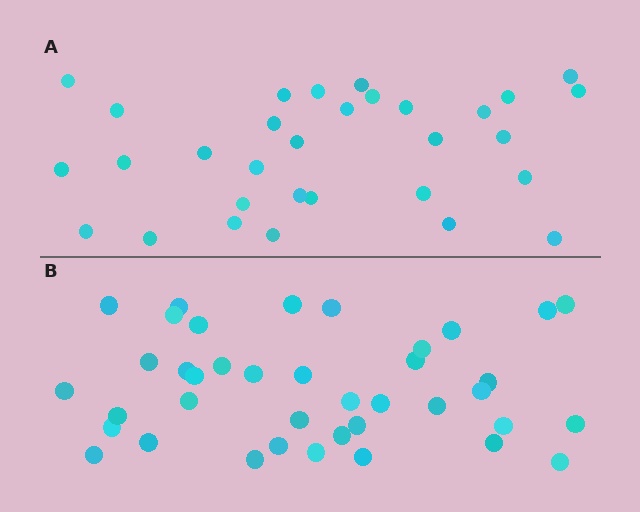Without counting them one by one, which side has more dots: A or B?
Region B (the bottom region) has more dots.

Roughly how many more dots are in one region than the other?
Region B has roughly 8 or so more dots than region A.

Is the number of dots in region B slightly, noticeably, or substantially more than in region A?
Region B has noticeably more, but not dramatically so. The ratio is roughly 1.3 to 1.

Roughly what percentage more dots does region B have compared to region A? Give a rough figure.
About 25% more.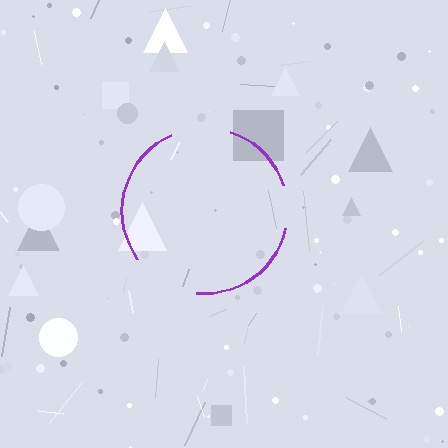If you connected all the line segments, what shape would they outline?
They would outline a circle.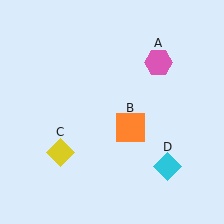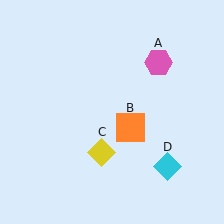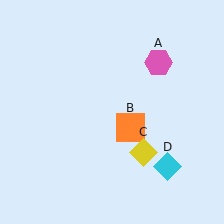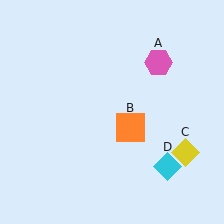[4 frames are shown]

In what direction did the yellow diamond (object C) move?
The yellow diamond (object C) moved right.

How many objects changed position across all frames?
1 object changed position: yellow diamond (object C).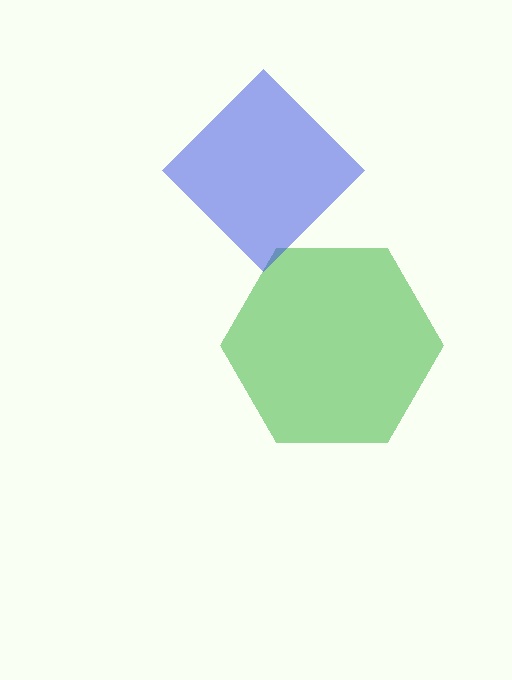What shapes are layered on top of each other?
The layered shapes are: a green hexagon, a blue diamond.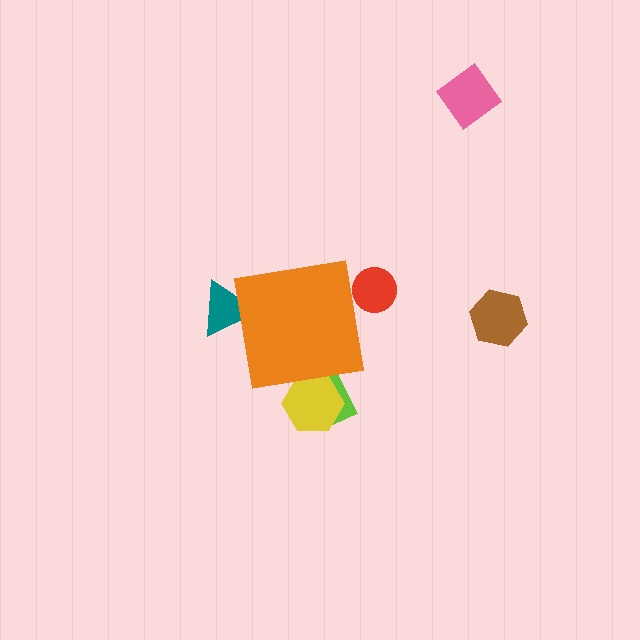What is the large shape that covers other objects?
An orange square.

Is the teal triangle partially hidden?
Yes, the teal triangle is partially hidden behind the orange square.